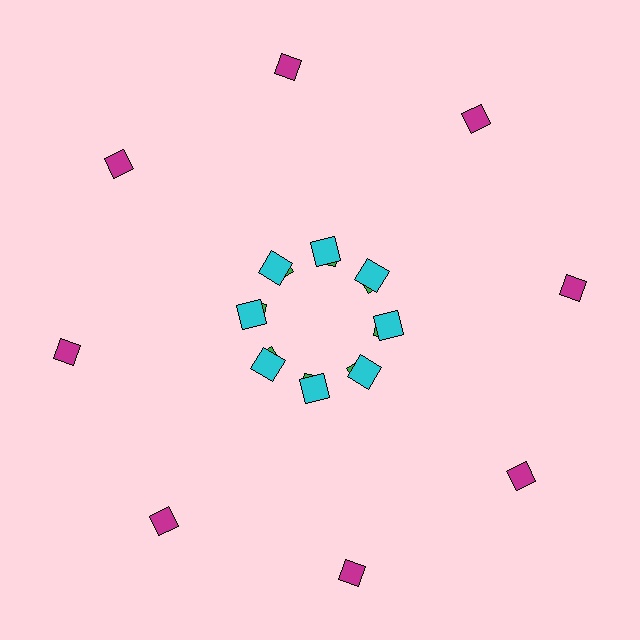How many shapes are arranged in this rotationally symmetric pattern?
There are 24 shapes, arranged in 8 groups of 3.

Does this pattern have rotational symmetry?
Yes, this pattern has 8-fold rotational symmetry. It looks the same after rotating 45 degrees around the center.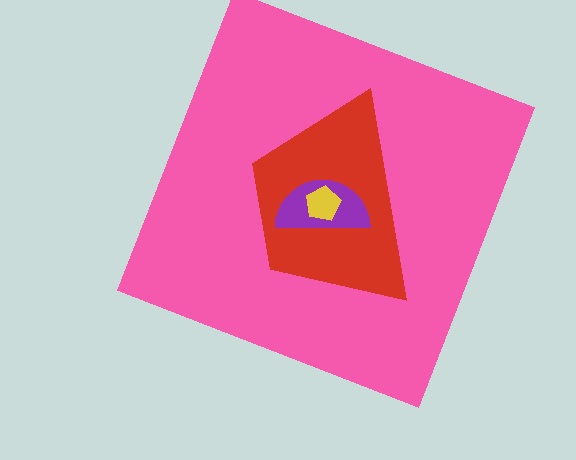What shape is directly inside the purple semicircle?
The yellow pentagon.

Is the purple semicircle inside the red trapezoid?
Yes.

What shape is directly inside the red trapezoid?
The purple semicircle.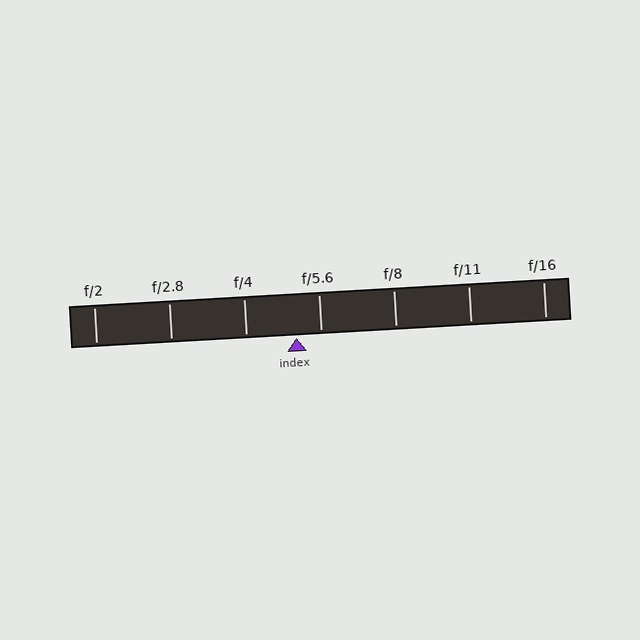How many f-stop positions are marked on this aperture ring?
There are 7 f-stop positions marked.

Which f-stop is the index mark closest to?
The index mark is closest to f/5.6.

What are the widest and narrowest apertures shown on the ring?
The widest aperture shown is f/2 and the narrowest is f/16.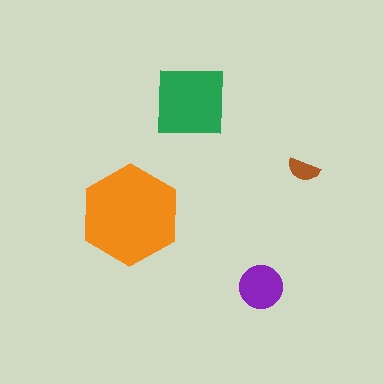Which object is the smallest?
The brown semicircle.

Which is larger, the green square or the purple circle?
The green square.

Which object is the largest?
The orange hexagon.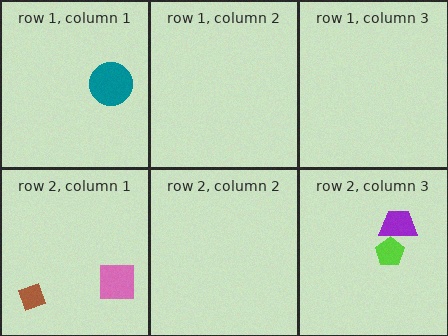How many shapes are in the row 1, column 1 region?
1.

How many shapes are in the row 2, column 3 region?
2.